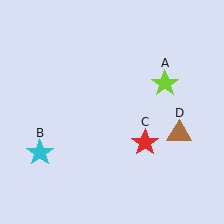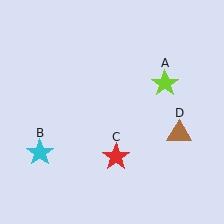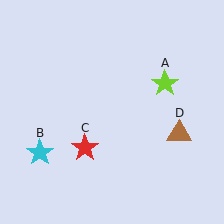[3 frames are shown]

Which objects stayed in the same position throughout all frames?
Lime star (object A) and cyan star (object B) and brown triangle (object D) remained stationary.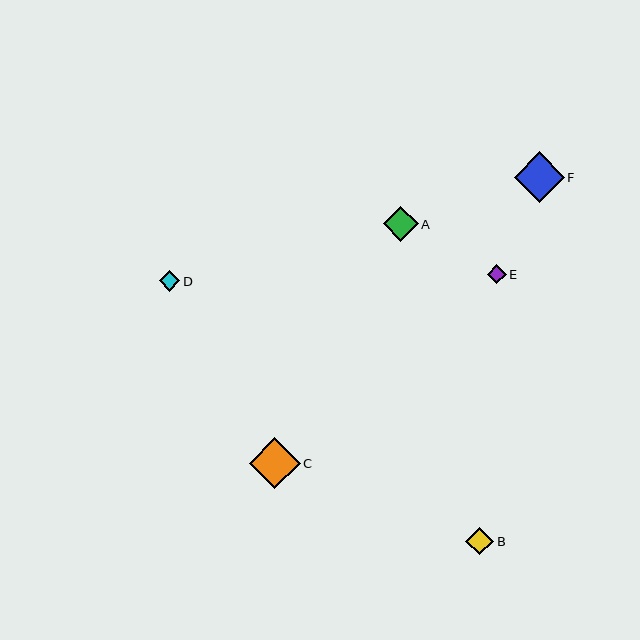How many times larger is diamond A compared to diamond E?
Diamond A is approximately 1.8 times the size of diamond E.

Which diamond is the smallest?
Diamond E is the smallest with a size of approximately 19 pixels.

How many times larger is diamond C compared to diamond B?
Diamond C is approximately 1.9 times the size of diamond B.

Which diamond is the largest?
Diamond C is the largest with a size of approximately 51 pixels.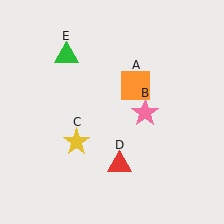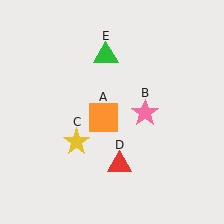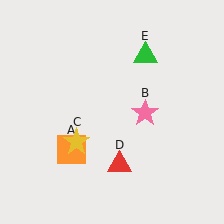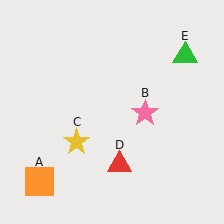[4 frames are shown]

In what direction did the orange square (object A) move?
The orange square (object A) moved down and to the left.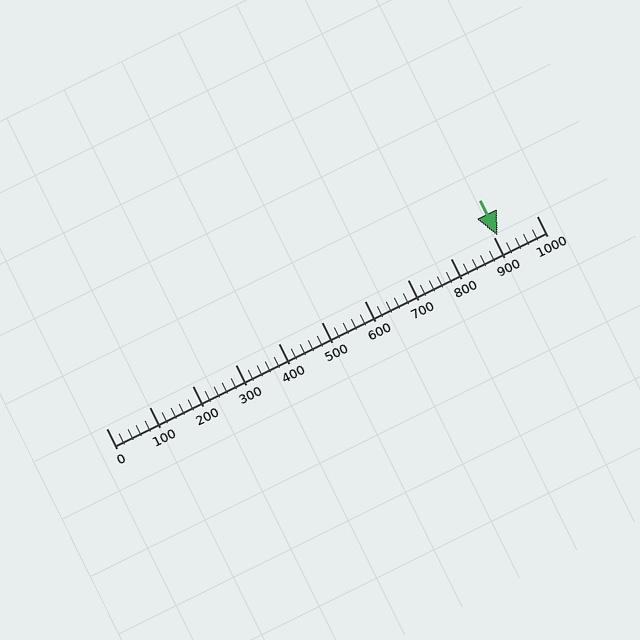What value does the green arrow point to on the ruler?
The green arrow points to approximately 909.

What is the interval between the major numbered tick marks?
The major tick marks are spaced 100 units apart.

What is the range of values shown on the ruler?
The ruler shows values from 0 to 1000.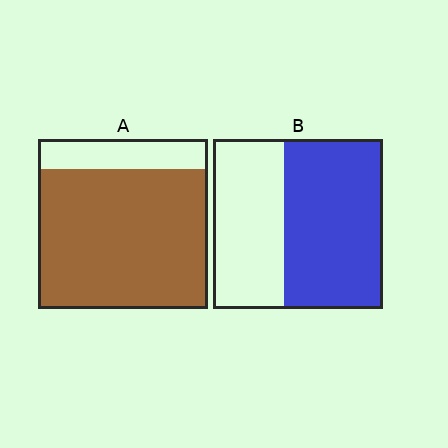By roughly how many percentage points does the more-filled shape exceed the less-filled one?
By roughly 25 percentage points (A over B).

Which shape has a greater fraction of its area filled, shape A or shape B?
Shape A.